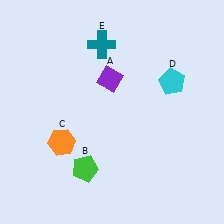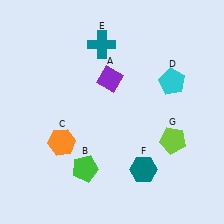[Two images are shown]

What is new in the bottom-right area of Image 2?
A teal hexagon (F) was added in the bottom-right area of Image 2.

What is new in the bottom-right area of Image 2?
A lime pentagon (G) was added in the bottom-right area of Image 2.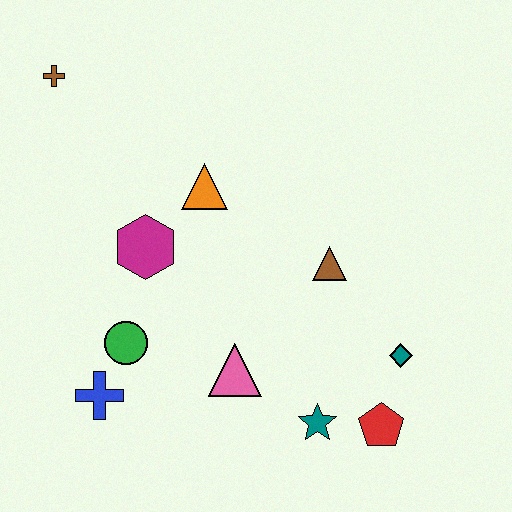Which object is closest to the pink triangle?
The teal star is closest to the pink triangle.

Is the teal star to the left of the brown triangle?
Yes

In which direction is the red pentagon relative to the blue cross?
The red pentagon is to the right of the blue cross.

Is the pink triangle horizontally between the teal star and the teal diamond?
No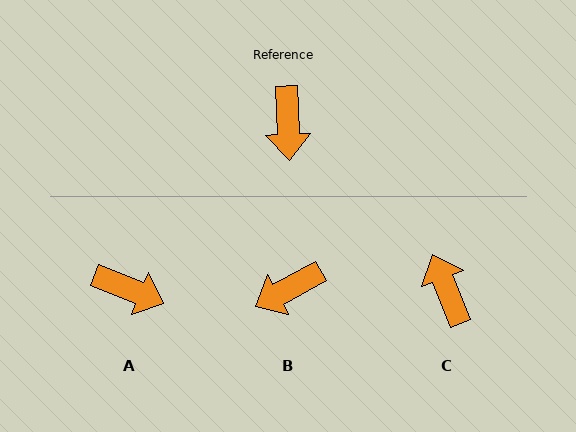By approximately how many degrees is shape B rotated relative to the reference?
Approximately 63 degrees clockwise.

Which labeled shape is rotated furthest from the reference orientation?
C, about 160 degrees away.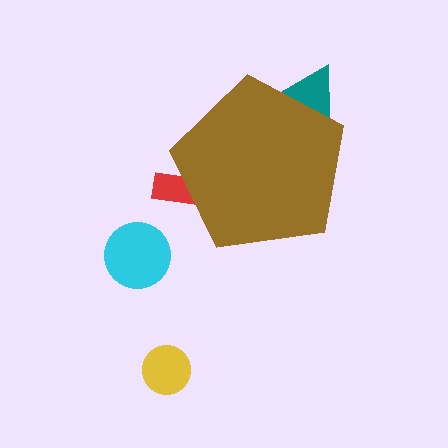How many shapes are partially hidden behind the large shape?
2 shapes are partially hidden.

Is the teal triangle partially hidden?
Yes, the teal triangle is partially hidden behind the brown pentagon.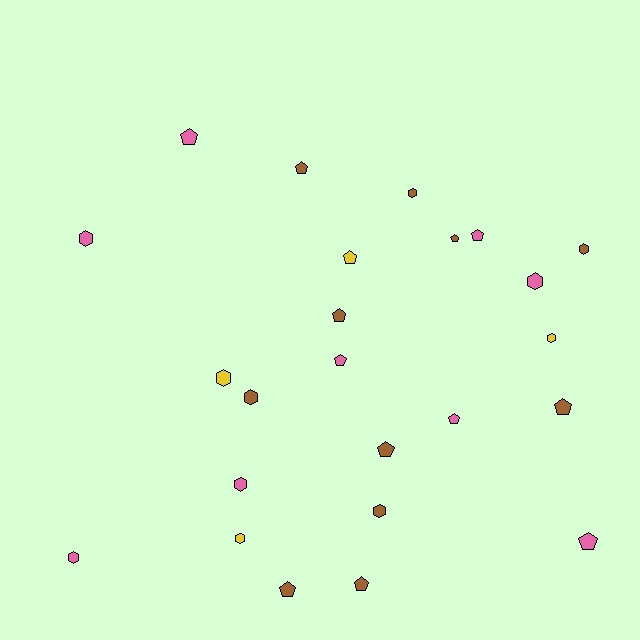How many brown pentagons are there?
There are 7 brown pentagons.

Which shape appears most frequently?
Pentagon, with 13 objects.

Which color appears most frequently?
Brown, with 11 objects.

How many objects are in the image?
There are 24 objects.